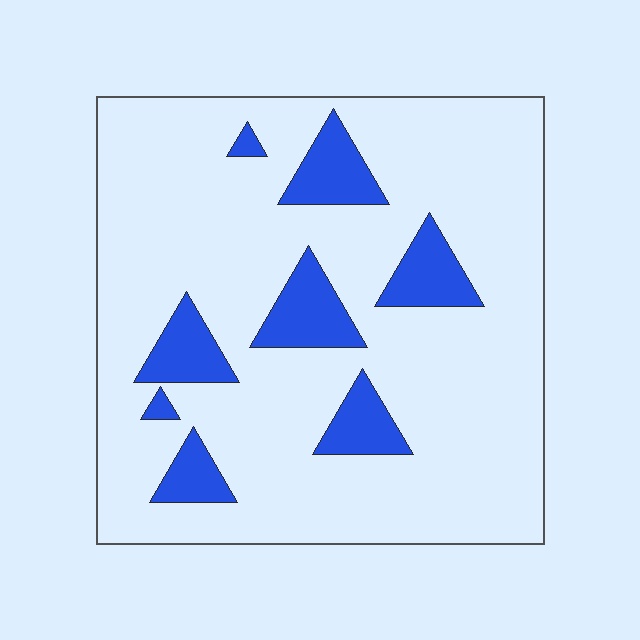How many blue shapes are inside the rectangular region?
8.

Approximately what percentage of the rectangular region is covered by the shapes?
Approximately 15%.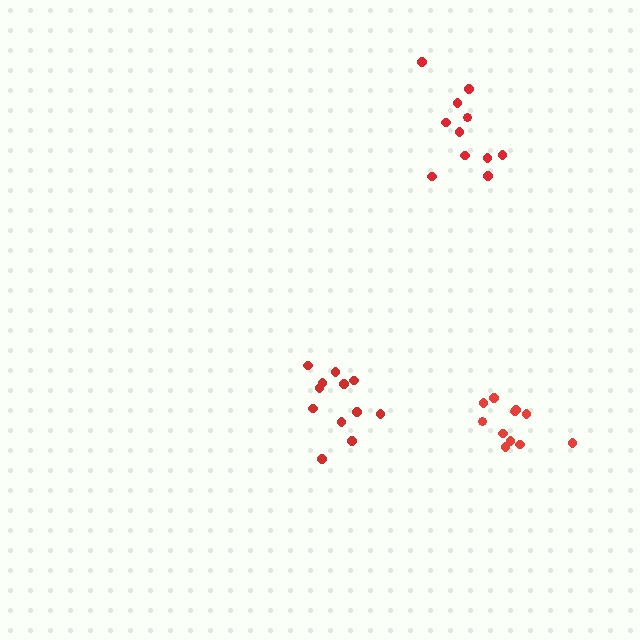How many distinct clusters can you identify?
There are 3 distinct clusters.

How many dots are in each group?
Group 1: 12 dots, Group 2: 11 dots, Group 3: 11 dots (34 total).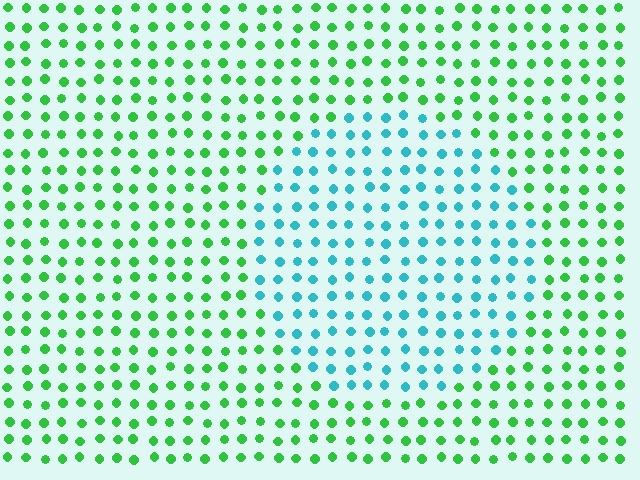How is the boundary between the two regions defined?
The boundary is defined purely by a slight shift in hue (about 57 degrees). Spacing, size, and orientation are identical on both sides.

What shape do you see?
I see a circle.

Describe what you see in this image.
The image is filled with small green elements in a uniform arrangement. A circle-shaped region is visible where the elements are tinted to a slightly different hue, forming a subtle color boundary.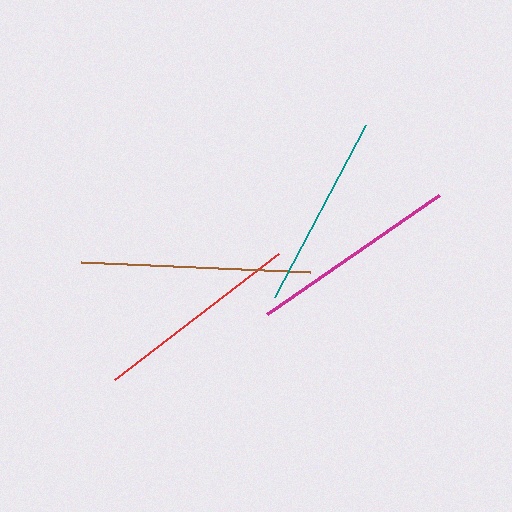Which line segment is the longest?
The brown line is the longest at approximately 229 pixels.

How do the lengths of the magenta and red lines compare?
The magenta and red lines are approximately the same length.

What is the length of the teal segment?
The teal segment is approximately 194 pixels long.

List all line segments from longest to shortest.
From longest to shortest: brown, magenta, red, teal.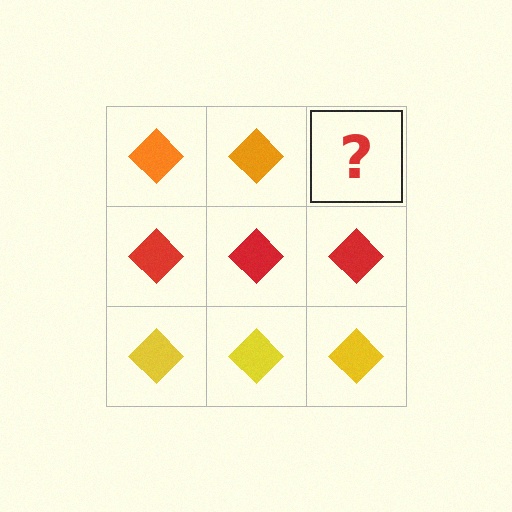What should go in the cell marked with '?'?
The missing cell should contain an orange diamond.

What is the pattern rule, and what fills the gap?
The rule is that each row has a consistent color. The gap should be filled with an orange diamond.